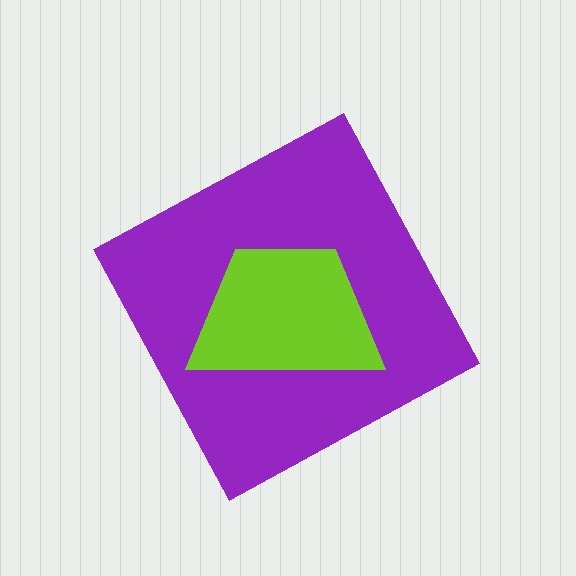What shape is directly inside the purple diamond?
The lime trapezoid.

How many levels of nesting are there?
2.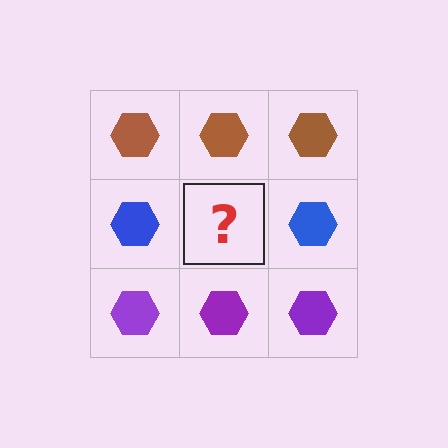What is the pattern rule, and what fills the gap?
The rule is that each row has a consistent color. The gap should be filled with a blue hexagon.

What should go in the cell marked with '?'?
The missing cell should contain a blue hexagon.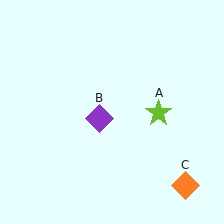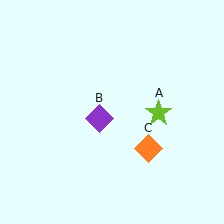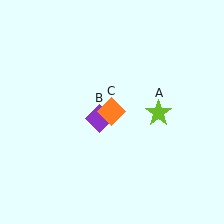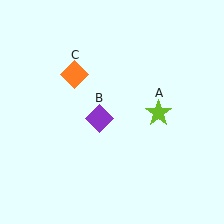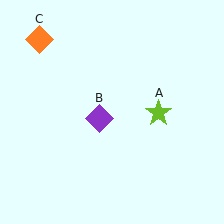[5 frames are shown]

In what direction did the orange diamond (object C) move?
The orange diamond (object C) moved up and to the left.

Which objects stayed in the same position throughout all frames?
Lime star (object A) and purple diamond (object B) remained stationary.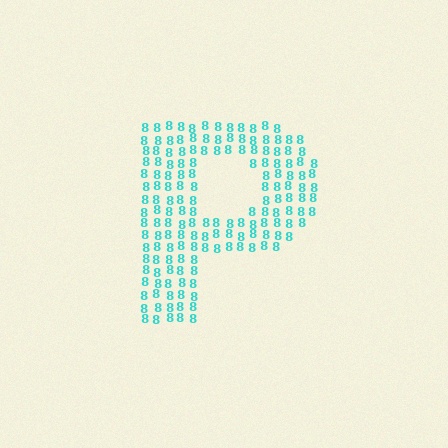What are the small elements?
The small elements are digit 8's.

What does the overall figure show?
The overall figure shows the letter P.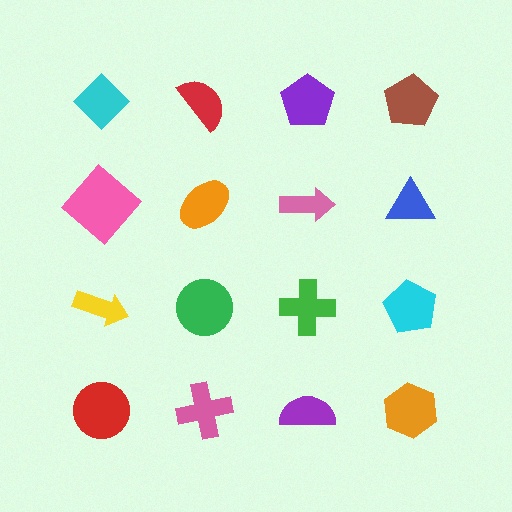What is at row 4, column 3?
A purple semicircle.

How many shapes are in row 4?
4 shapes.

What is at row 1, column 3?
A purple pentagon.